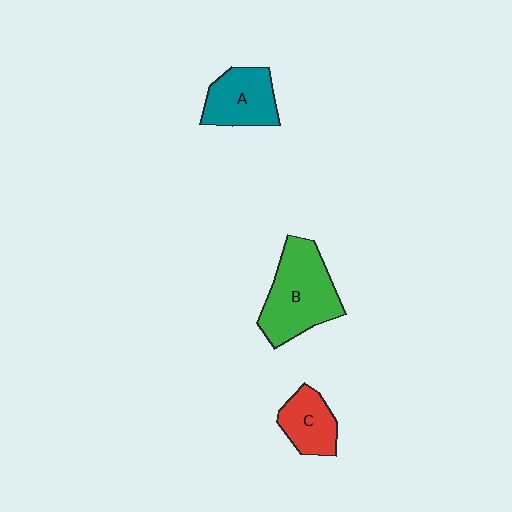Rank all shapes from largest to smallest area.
From largest to smallest: B (green), A (teal), C (red).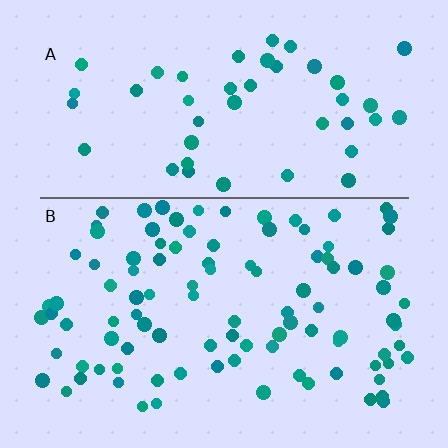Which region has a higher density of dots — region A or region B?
B (the bottom).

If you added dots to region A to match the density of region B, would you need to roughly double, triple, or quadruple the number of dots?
Approximately double.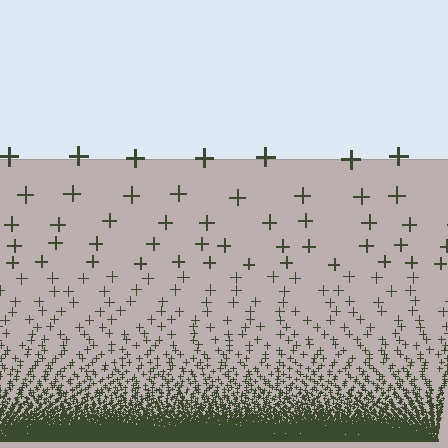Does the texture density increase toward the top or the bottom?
Density increases toward the bottom.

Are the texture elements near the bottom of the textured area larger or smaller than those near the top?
Smaller. The gradient is inverted — elements near the bottom are smaller and denser.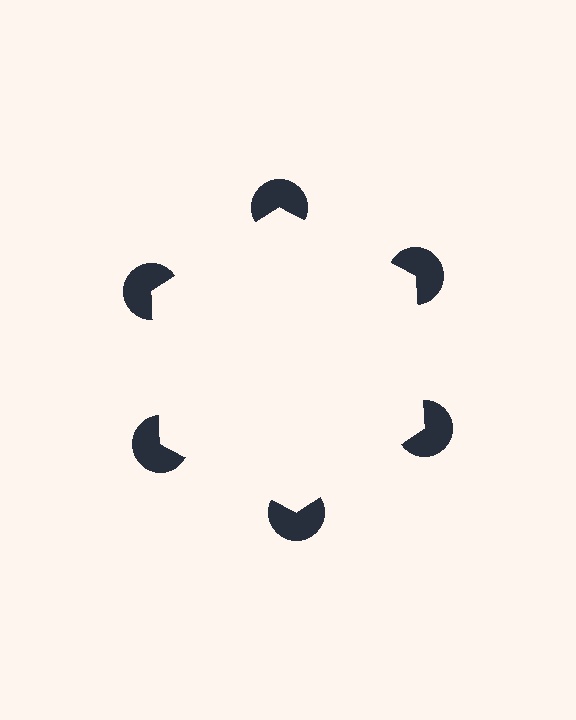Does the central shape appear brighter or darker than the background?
It typically appears slightly brighter than the background, even though no actual brightness change is drawn.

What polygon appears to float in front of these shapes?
An illusory hexagon — its edges are inferred from the aligned wedge cuts in the pac-man discs, not physically drawn.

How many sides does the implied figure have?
6 sides.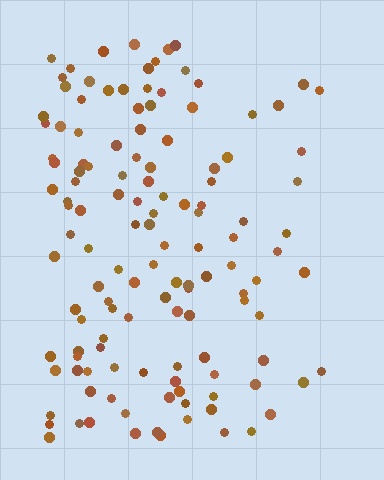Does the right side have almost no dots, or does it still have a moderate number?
Still a moderate number, just noticeably fewer than the left.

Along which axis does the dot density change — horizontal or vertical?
Horizontal.